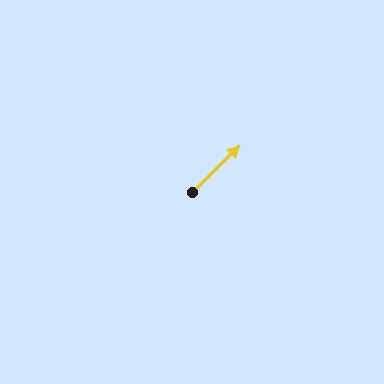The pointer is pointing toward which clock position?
Roughly 2 o'clock.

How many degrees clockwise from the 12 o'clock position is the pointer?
Approximately 46 degrees.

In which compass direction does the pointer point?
Northeast.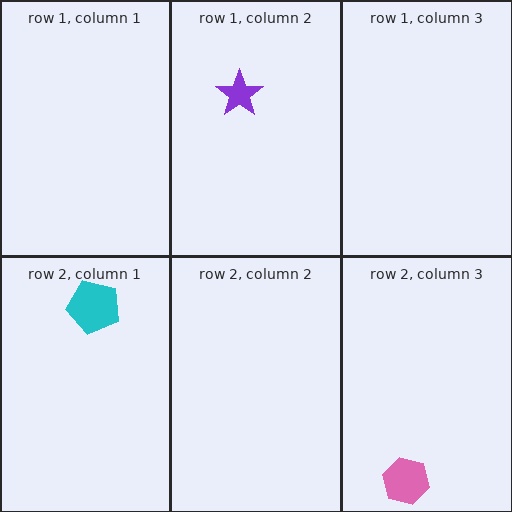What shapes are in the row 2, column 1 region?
The cyan pentagon.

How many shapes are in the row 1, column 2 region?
1.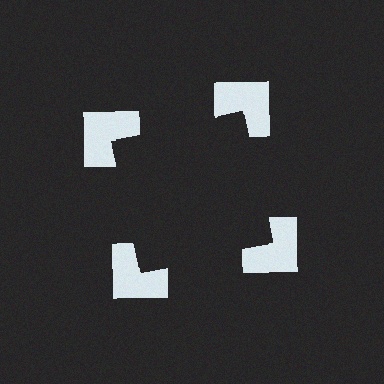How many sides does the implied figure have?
4 sides.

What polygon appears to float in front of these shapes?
An illusory square — its edges are inferred from the aligned wedge cuts in the notched squares, not physically drawn.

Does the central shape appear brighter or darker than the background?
It typically appears slightly darker than the background, even though no actual brightness change is drawn.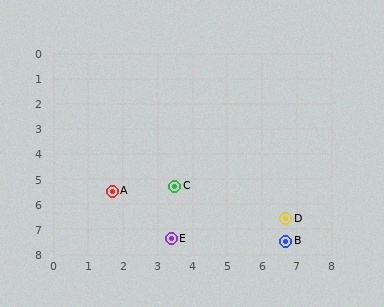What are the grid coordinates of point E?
Point E is at approximately (3.4, 7.4).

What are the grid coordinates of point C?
Point C is at approximately (3.5, 5.3).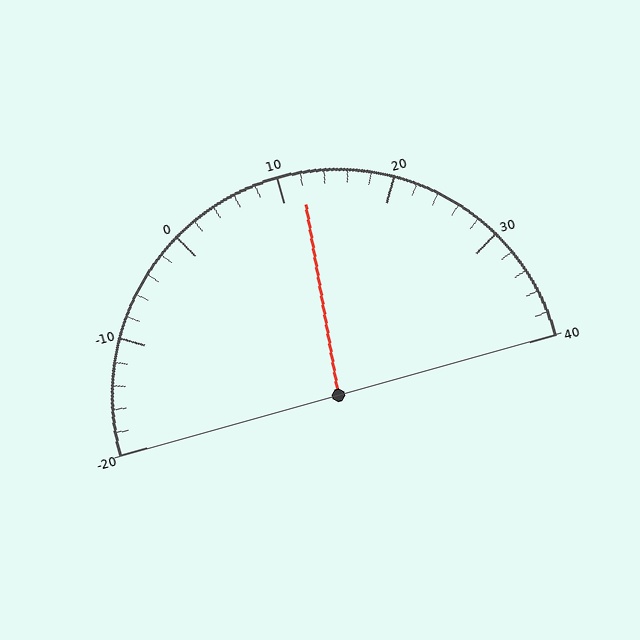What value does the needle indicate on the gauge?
The needle indicates approximately 12.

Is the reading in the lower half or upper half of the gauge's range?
The reading is in the upper half of the range (-20 to 40).